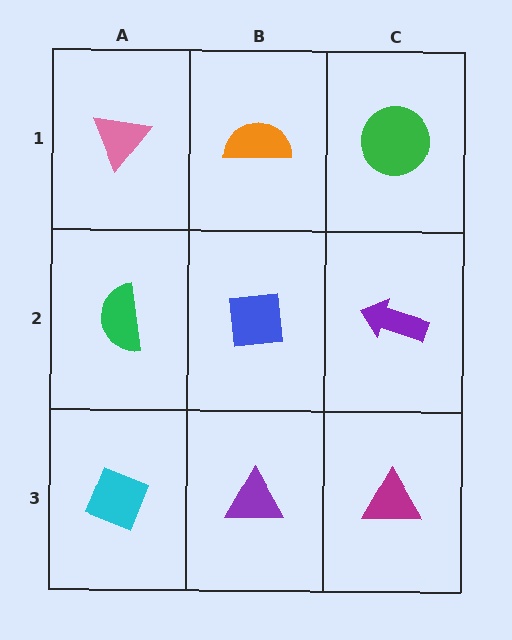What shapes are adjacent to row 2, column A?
A pink triangle (row 1, column A), a cyan diamond (row 3, column A), a blue square (row 2, column B).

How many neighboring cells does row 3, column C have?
2.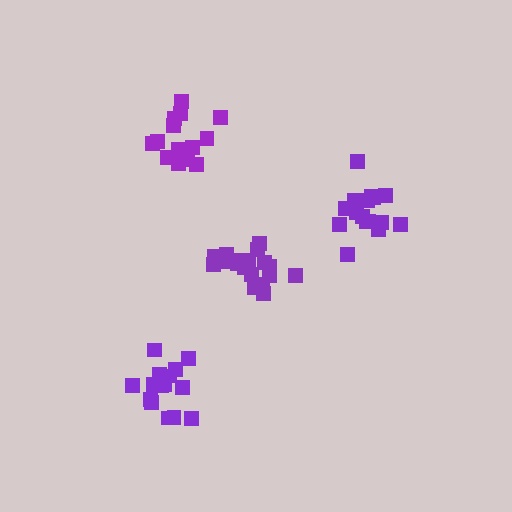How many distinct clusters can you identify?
There are 4 distinct clusters.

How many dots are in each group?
Group 1: 18 dots, Group 2: 14 dots, Group 3: 16 dots, Group 4: 17 dots (65 total).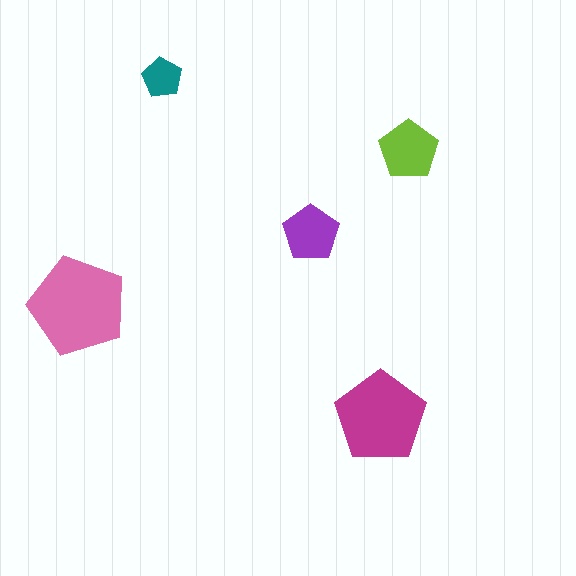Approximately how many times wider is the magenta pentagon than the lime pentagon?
About 1.5 times wider.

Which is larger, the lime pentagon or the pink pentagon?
The pink one.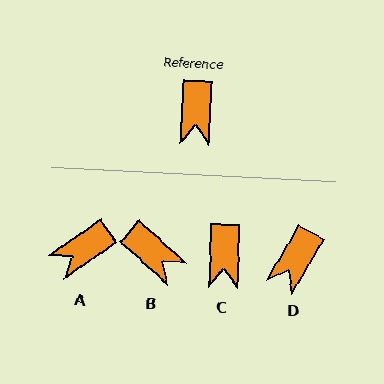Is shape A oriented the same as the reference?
No, it is off by about 53 degrees.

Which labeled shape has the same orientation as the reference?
C.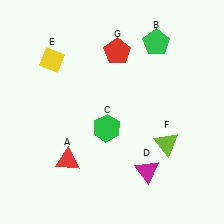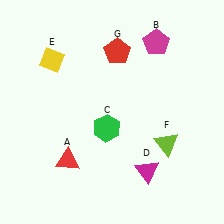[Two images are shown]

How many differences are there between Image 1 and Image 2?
There is 1 difference between the two images.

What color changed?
The pentagon (B) changed from green in Image 1 to magenta in Image 2.